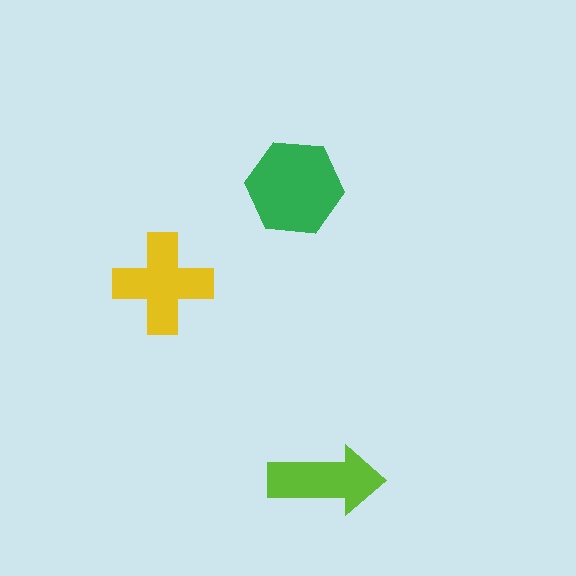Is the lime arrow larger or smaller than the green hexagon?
Smaller.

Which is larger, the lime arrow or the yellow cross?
The yellow cross.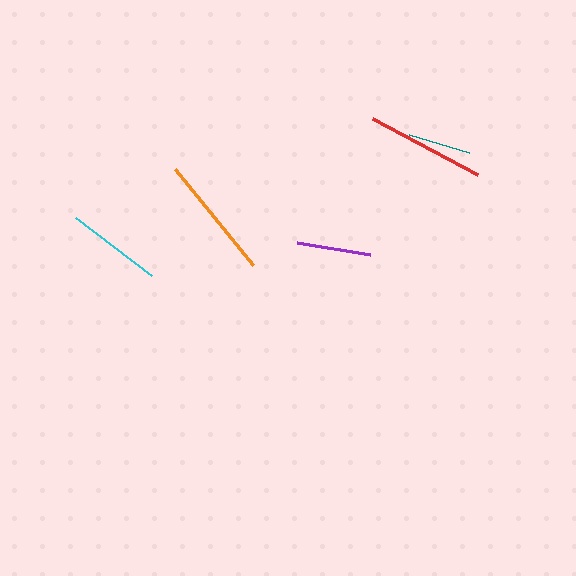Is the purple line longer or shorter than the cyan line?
The cyan line is longer than the purple line.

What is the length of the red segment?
The red segment is approximately 120 pixels long.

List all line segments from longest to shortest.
From longest to shortest: orange, red, cyan, purple, teal.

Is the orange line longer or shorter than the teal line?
The orange line is longer than the teal line.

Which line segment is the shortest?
The teal line is the shortest at approximately 63 pixels.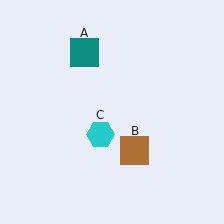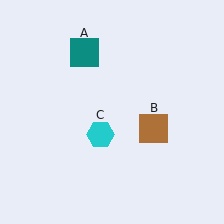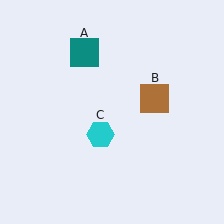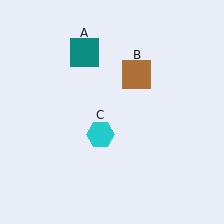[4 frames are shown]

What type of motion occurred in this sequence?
The brown square (object B) rotated counterclockwise around the center of the scene.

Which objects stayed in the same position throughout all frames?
Teal square (object A) and cyan hexagon (object C) remained stationary.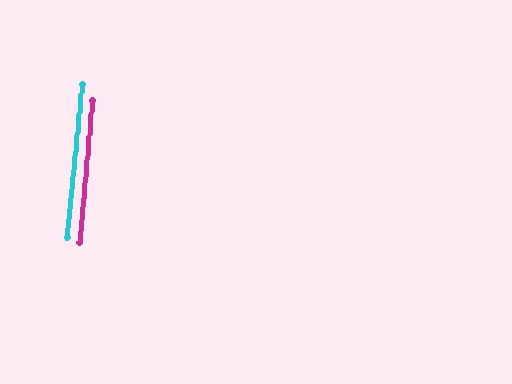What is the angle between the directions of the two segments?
Approximately 1 degree.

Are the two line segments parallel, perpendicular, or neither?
Parallel — their directions differ by only 0.7°.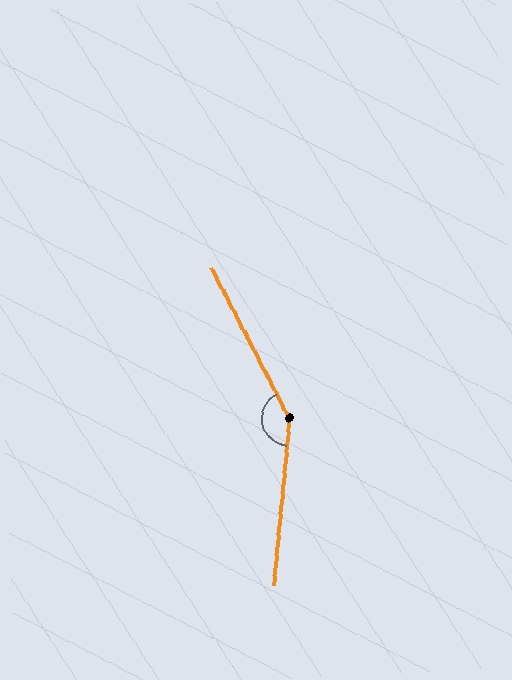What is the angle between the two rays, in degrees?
Approximately 148 degrees.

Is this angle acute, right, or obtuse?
It is obtuse.